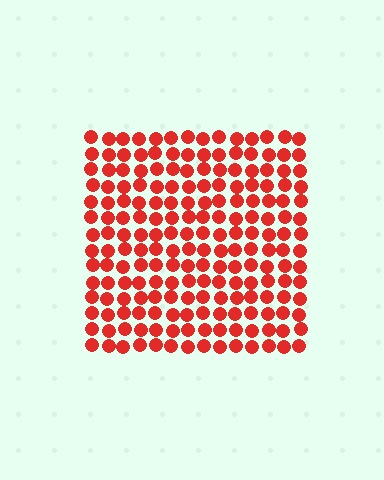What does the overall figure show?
The overall figure shows a square.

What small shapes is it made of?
It is made of small circles.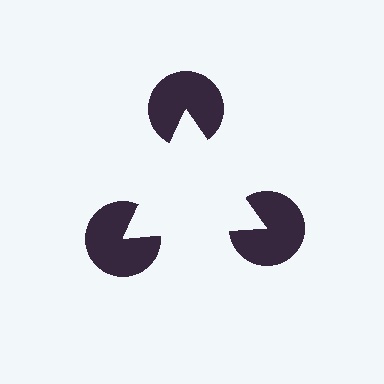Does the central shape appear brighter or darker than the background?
It typically appears slightly brighter than the background, even though no actual brightness change is drawn.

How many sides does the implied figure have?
3 sides.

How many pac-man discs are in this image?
There are 3 — one at each vertex of the illusory triangle.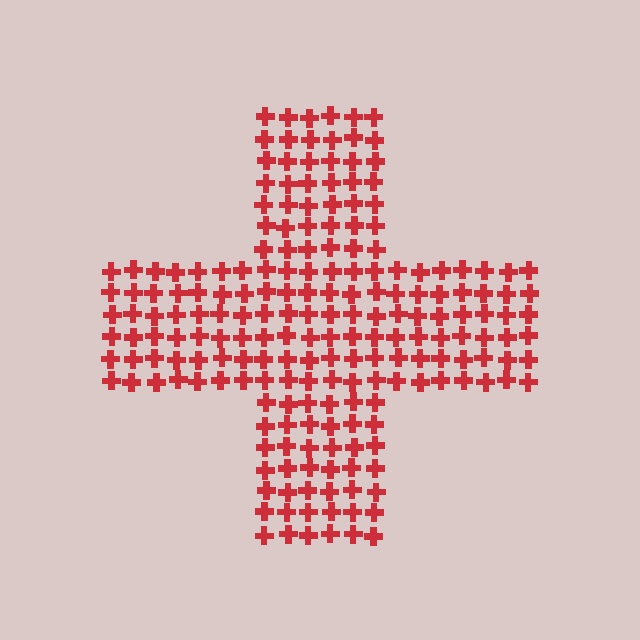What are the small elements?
The small elements are crosses.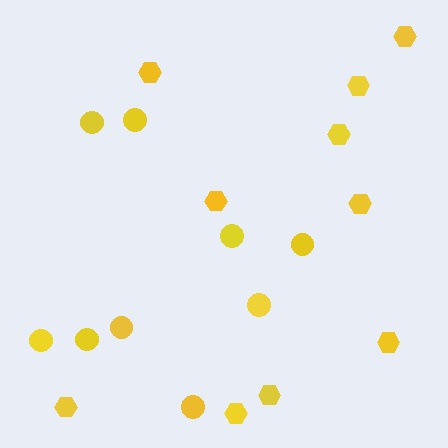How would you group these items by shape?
There are 2 groups: one group of hexagons (10) and one group of circles (9).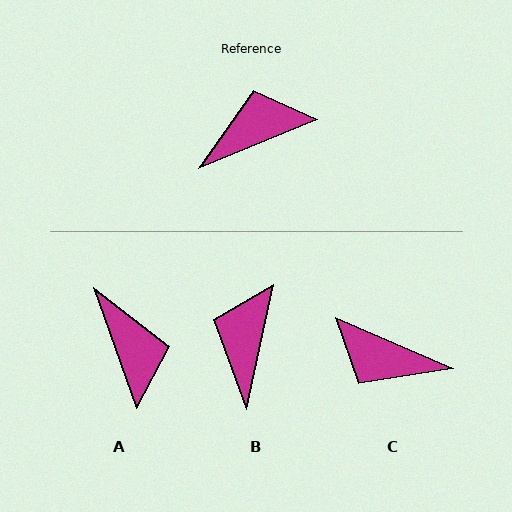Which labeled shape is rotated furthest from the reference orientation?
C, about 134 degrees away.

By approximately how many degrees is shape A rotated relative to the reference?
Approximately 93 degrees clockwise.